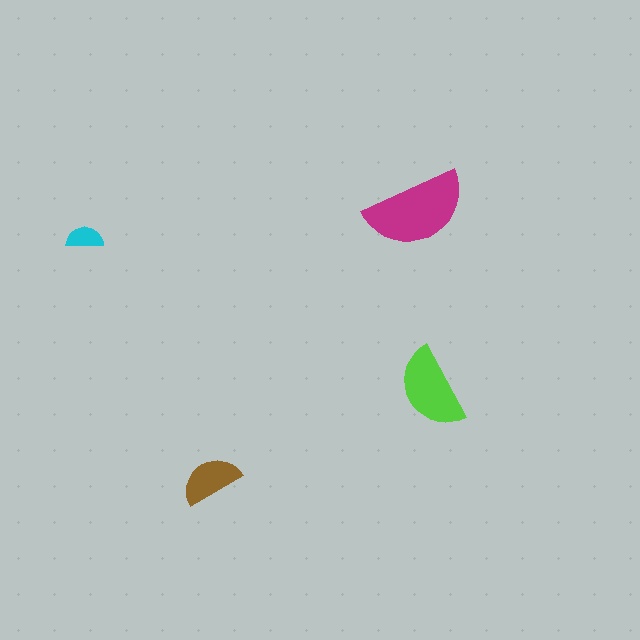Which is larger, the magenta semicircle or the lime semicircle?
The magenta one.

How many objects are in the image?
There are 4 objects in the image.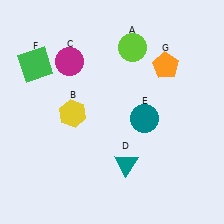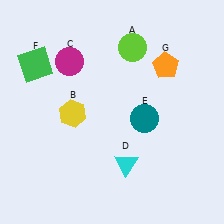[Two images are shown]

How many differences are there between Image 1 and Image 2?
There is 1 difference between the two images.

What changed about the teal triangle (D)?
In Image 1, D is teal. In Image 2, it changed to cyan.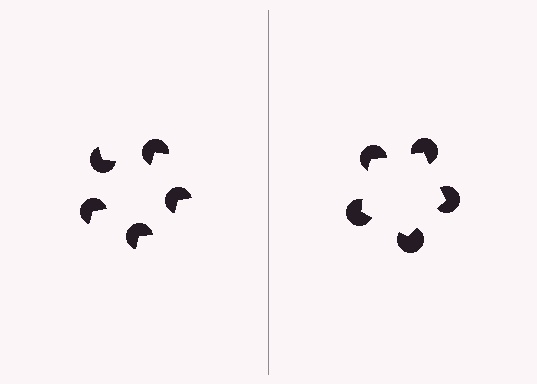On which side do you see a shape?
An illusory pentagon appears on the right side. On the left side the wedge cuts are rotated, so no coherent shape forms.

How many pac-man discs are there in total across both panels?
10 — 5 on each side.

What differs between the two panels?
The pac-man discs are positioned identically on both sides; only the wedge orientations differ. On the right they align to a pentagon; on the left they are misaligned.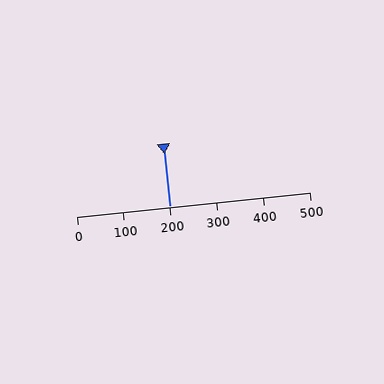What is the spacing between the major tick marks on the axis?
The major ticks are spaced 100 apart.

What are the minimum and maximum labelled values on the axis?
The axis runs from 0 to 500.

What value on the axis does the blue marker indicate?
The marker indicates approximately 200.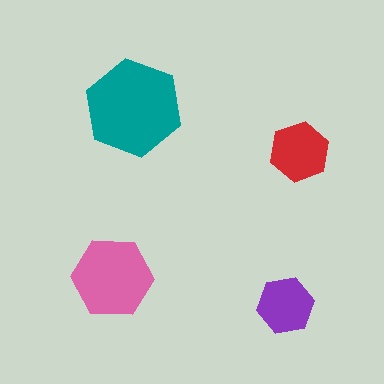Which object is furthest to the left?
The pink hexagon is leftmost.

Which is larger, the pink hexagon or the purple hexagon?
The pink one.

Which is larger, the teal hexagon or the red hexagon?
The teal one.